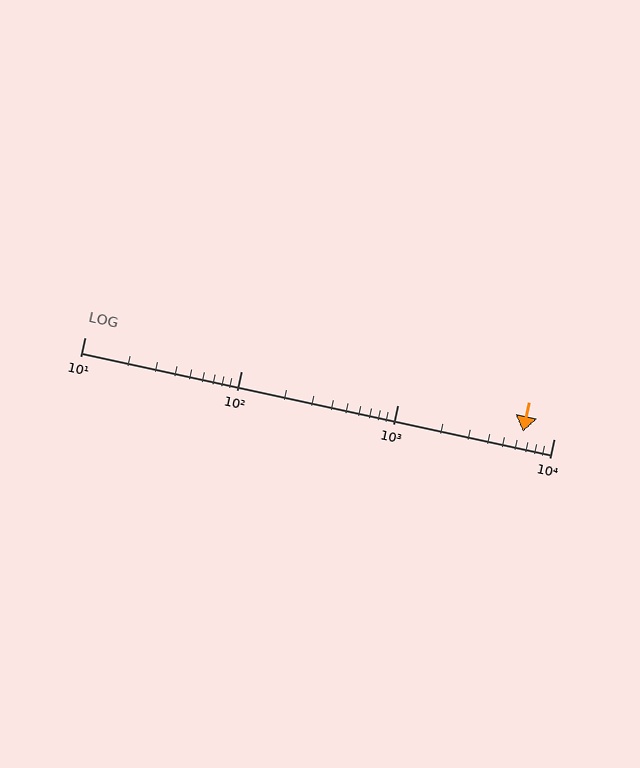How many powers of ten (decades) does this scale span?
The scale spans 3 decades, from 10 to 10000.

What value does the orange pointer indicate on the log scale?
The pointer indicates approximately 6400.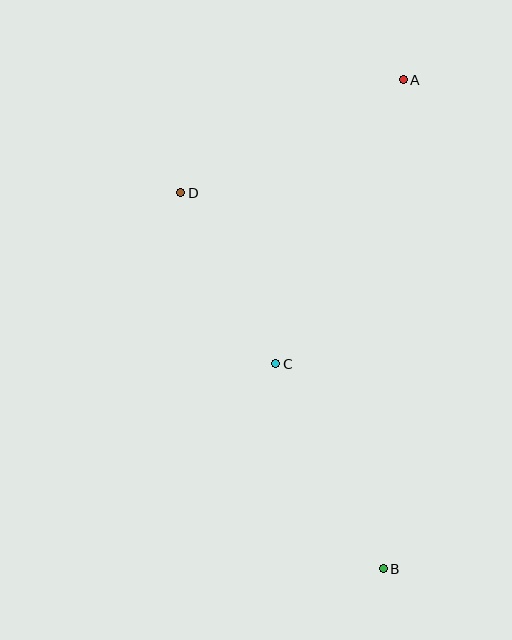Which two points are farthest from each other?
Points A and B are farthest from each other.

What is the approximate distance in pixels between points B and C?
The distance between B and C is approximately 231 pixels.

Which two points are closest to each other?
Points C and D are closest to each other.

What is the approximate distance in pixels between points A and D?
The distance between A and D is approximately 250 pixels.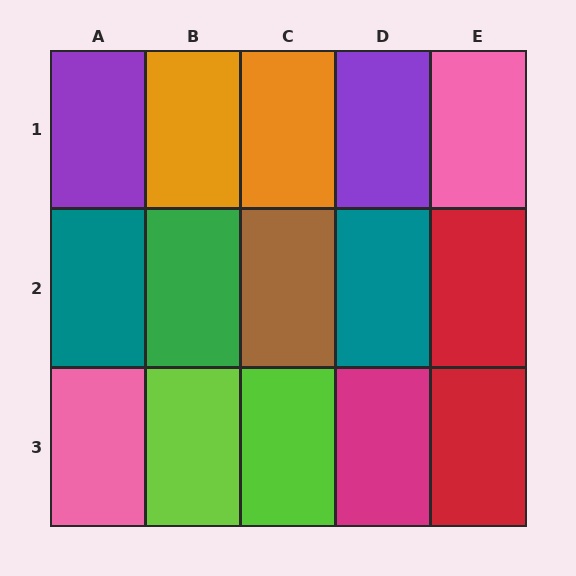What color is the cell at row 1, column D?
Purple.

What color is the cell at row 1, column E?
Pink.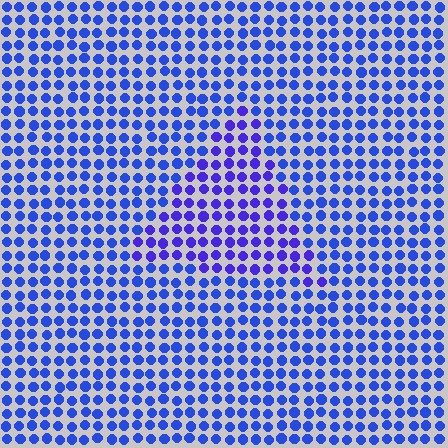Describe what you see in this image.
The image is filled with small blue elements in a uniform arrangement. A triangle-shaped region is visible where the elements are tinted to a slightly different hue, forming a subtle color boundary.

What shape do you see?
I see a triangle.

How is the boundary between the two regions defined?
The boundary is defined purely by a slight shift in hue (about 23 degrees). Spacing, size, and orientation are identical on both sides.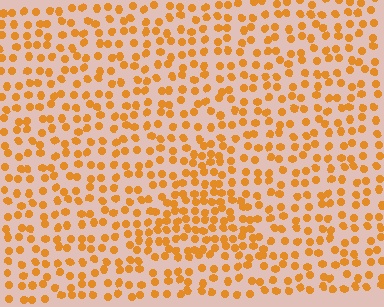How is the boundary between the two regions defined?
The boundary is defined by a change in element density (approximately 1.6x ratio). All elements are the same color, size, and shape.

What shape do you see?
I see a triangle.